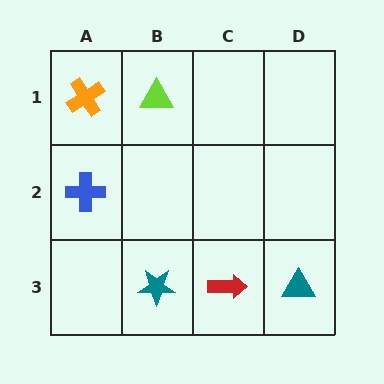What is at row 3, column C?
A red arrow.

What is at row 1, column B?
A lime triangle.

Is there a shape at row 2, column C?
No, that cell is empty.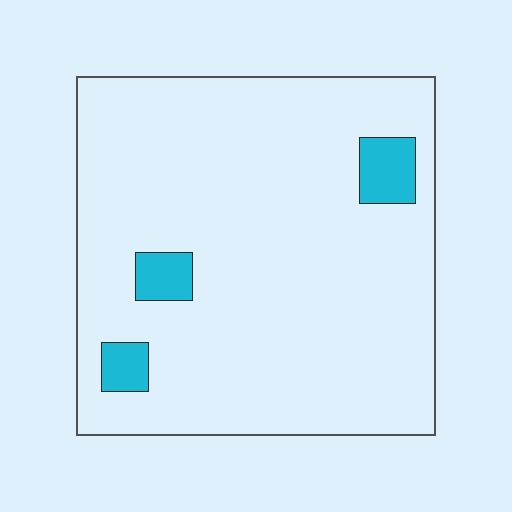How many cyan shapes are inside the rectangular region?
3.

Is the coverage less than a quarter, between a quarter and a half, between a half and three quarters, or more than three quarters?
Less than a quarter.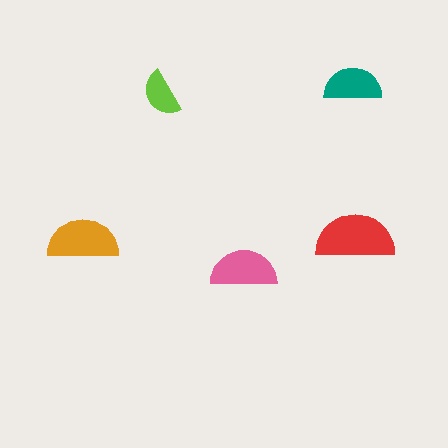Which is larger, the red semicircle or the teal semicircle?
The red one.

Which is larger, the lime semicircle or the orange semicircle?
The orange one.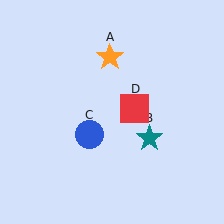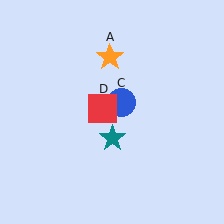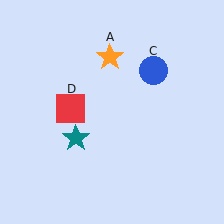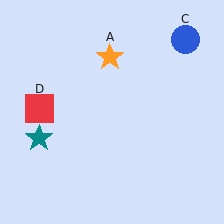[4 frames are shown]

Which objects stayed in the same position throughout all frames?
Orange star (object A) remained stationary.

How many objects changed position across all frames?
3 objects changed position: teal star (object B), blue circle (object C), red square (object D).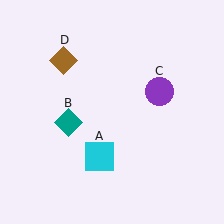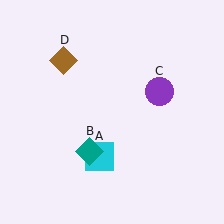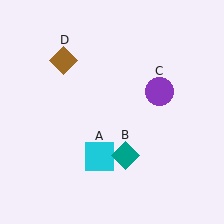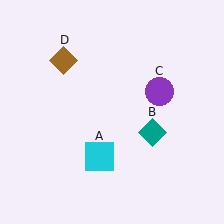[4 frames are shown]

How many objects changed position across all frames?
1 object changed position: teal diamond (object B).